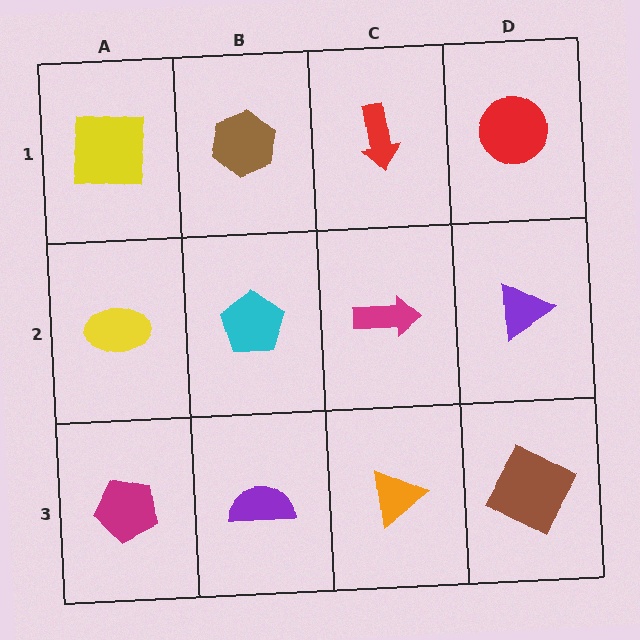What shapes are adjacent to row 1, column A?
A yellow ellipse (row 2, column A), a brown hexagon (row 1, column B).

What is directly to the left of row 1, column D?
A red arrow.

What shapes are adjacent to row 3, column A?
A yellow ellipse (row 2, column A), a purple semicircle (row 3, column B).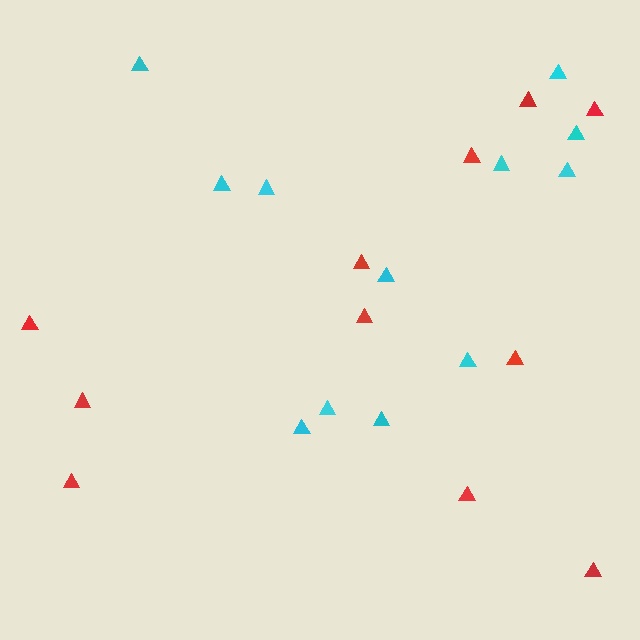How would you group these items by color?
There are 2 groups: one group of red triangles (11) and one group of cyan triangles (12).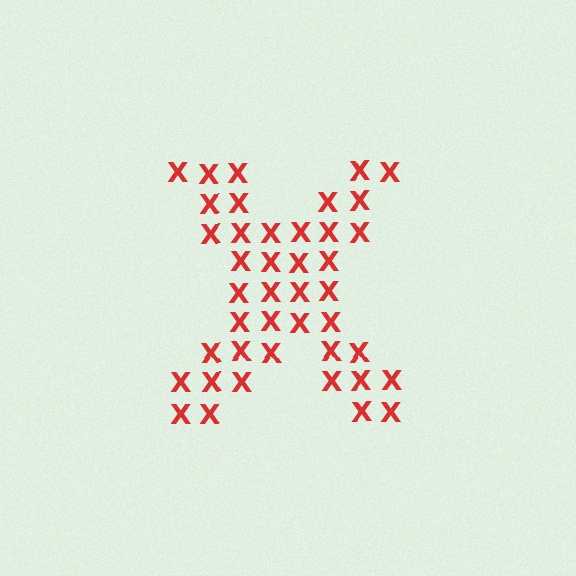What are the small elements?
The small elements are letter X's.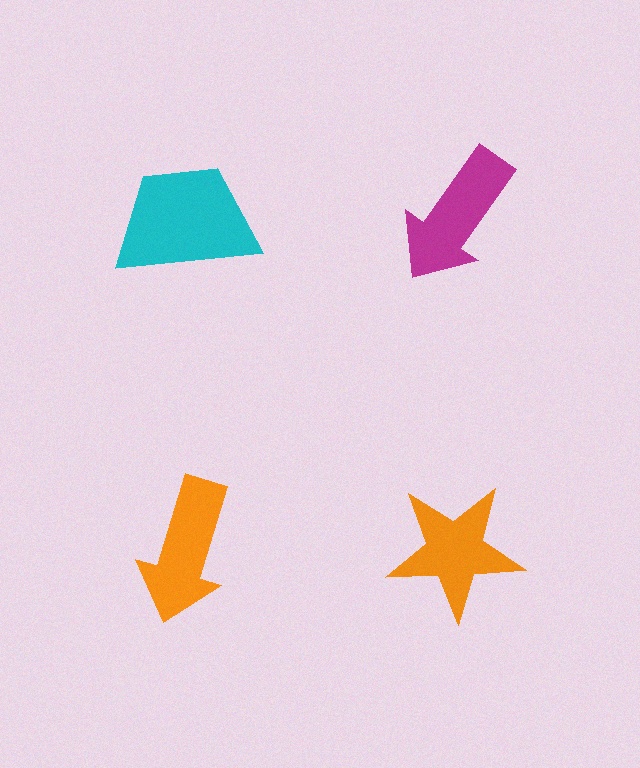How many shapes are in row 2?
2 shapes.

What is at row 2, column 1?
An orange arrow.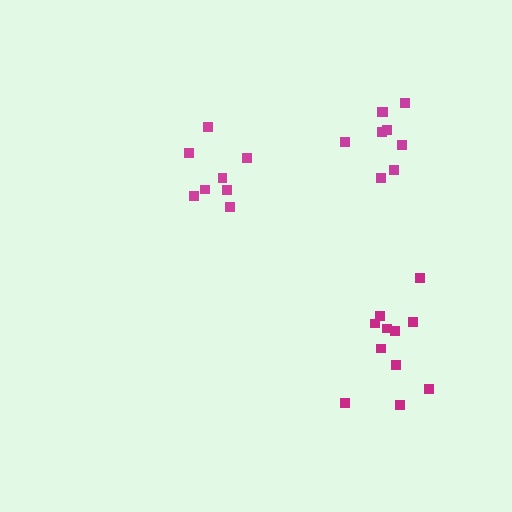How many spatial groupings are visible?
There are 3 spatial groupings.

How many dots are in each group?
Group 1: 8 dots, Group 2: 9 dots, Group 3: 11 dots (28 total).